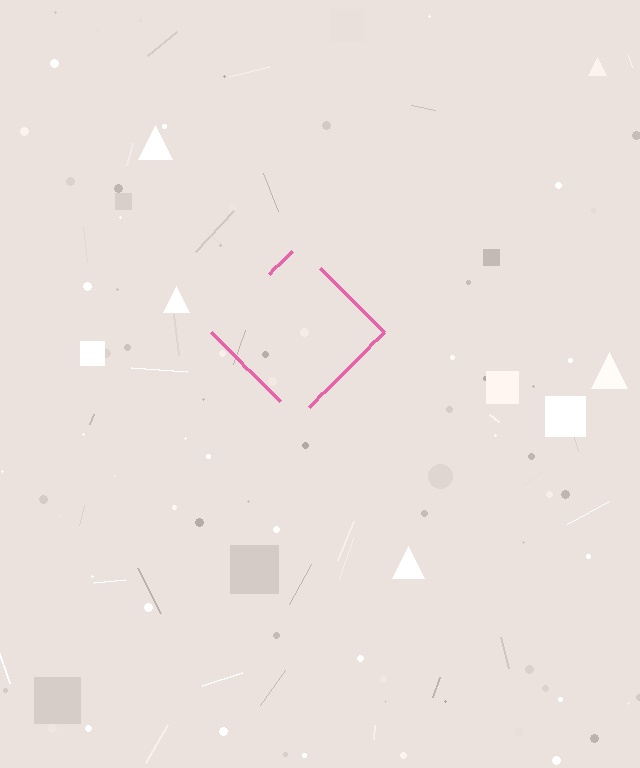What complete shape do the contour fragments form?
The contour fragments form a diamond.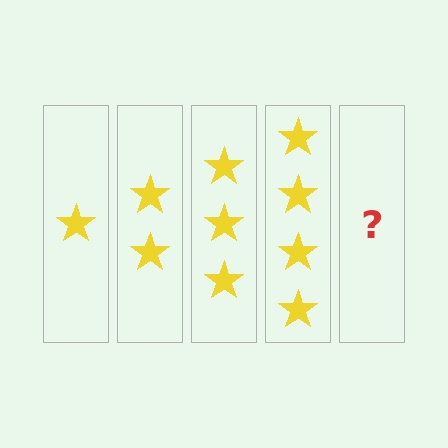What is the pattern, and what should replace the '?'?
The pattern is that each step adds one more star. The '?' should be 5 stars.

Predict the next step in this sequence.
The next step is 5 stars.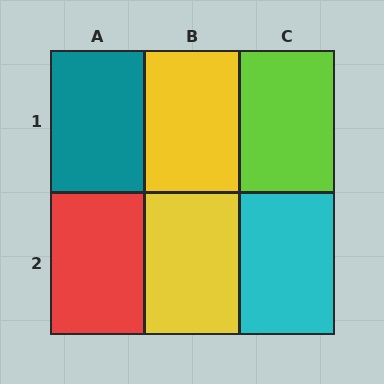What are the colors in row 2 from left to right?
Red, yellow, cyan.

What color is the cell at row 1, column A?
Teal.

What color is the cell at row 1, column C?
Lime.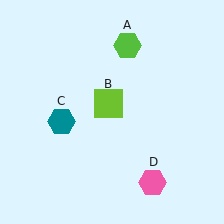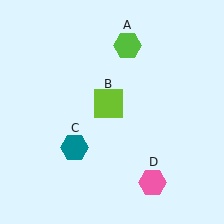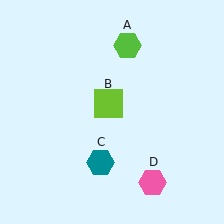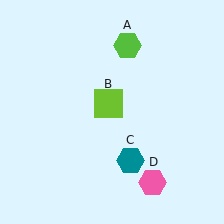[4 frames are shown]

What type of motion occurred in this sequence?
The teal hexagon (object C) rotated counterclockwise around the center of the scene.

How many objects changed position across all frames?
1 object changed position: teal hexagon (object C).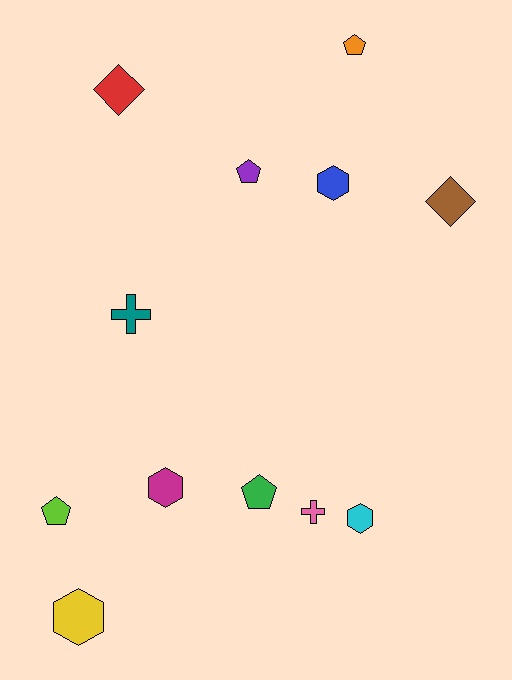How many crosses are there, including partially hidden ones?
There are 2 crosses.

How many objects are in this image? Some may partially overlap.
There are 12 objects.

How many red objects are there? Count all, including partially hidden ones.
There is 1 red object.